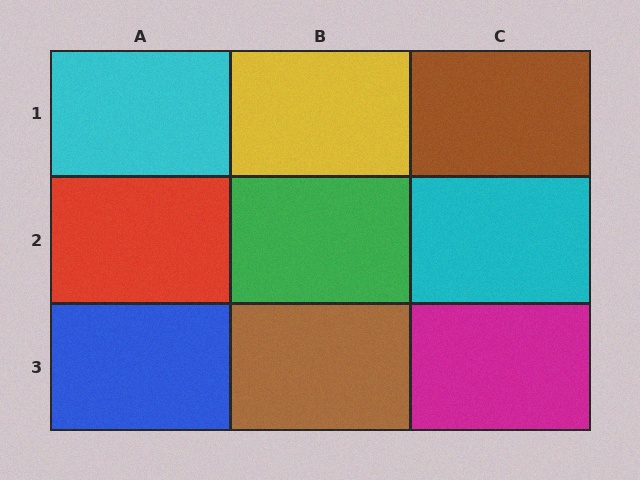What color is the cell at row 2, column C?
Cyan.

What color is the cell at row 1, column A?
Cyan.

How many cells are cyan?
2 cells are cyan.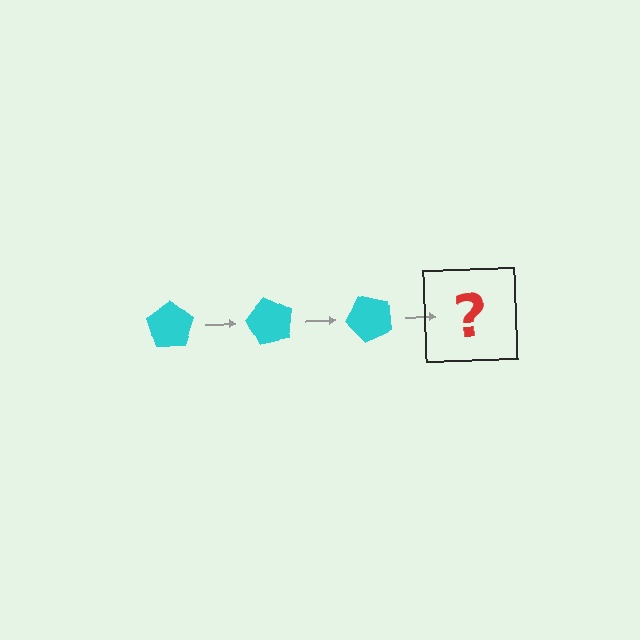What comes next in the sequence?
The next element should be a cyan pentagon rotated 180 degrees.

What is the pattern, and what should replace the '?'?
The pattern is that the pentagon rotates 60 degrees each step. The '?' should be a cyan pentagon rotated 180 degrees.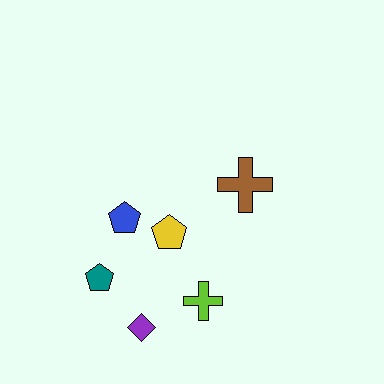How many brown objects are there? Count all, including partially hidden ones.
There is 1 brown object.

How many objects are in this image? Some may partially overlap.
There are 6 objects.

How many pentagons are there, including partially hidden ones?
There are 3 pentagons.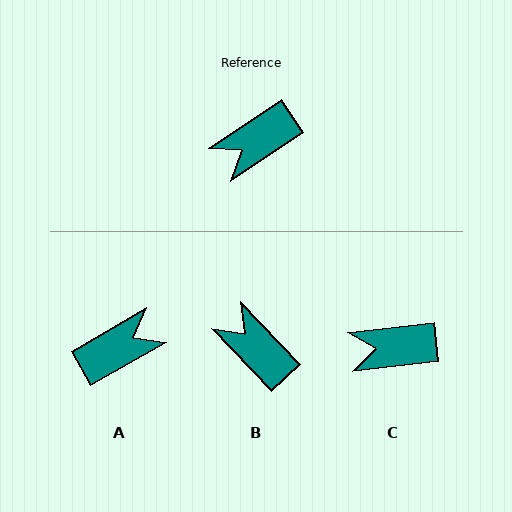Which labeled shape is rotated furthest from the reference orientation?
A, about 175 degrees away.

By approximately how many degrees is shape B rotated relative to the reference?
Approximately 81 degrees clockwise.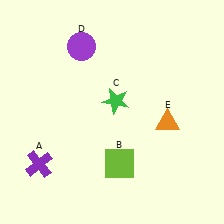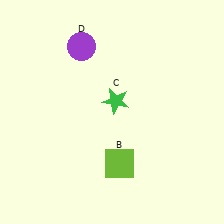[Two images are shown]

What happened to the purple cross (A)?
The purple cross (A) was removed in Image 2. It was in the bottom-left area of Image 1.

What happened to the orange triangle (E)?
The orange triangle (E) was removed in Image 2. It was in the bottom-right area of Image 1.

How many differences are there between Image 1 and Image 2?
There are 2 differences between the two images.